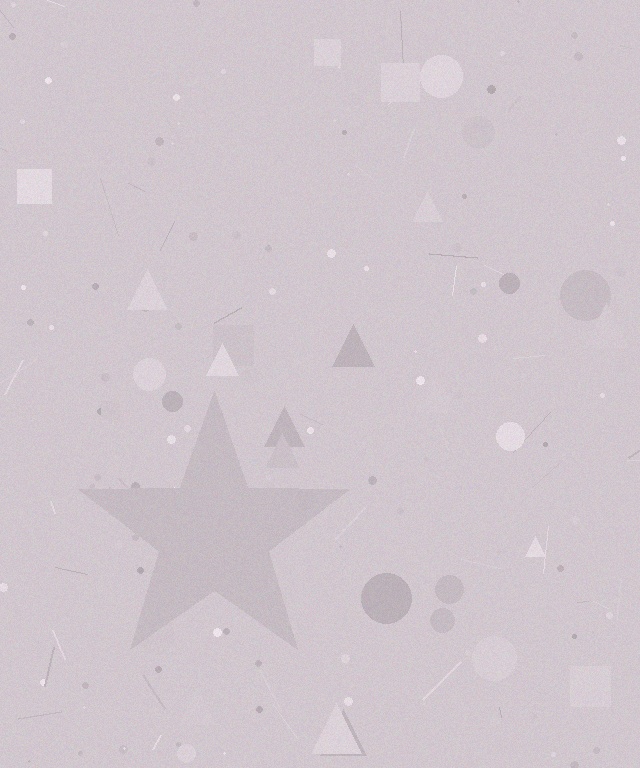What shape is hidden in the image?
A star is hidden in the image.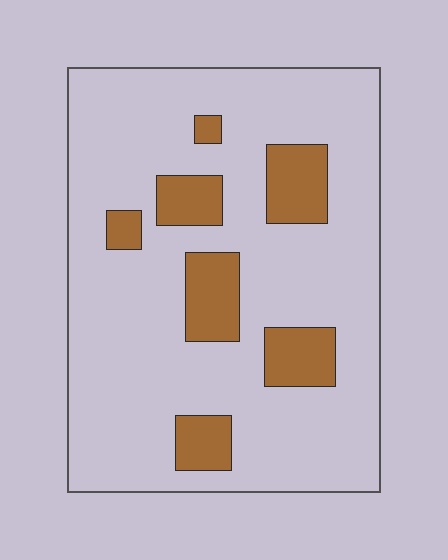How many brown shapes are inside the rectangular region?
7.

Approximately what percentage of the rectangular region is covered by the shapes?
Approximately 15%.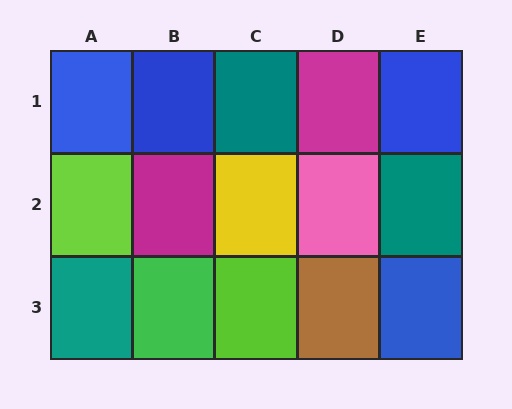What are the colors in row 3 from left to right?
Teal, green, lime, brown, blue.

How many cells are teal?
3 cells are teal.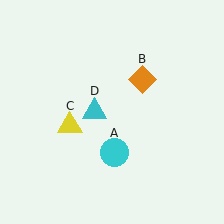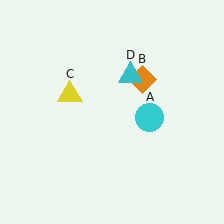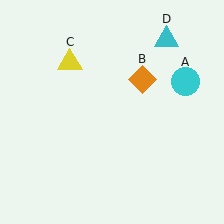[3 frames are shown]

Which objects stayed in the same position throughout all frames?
Orange diamond (object B) remained stationary.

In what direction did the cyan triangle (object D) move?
The cyan triangle (object D) moved up and to the right.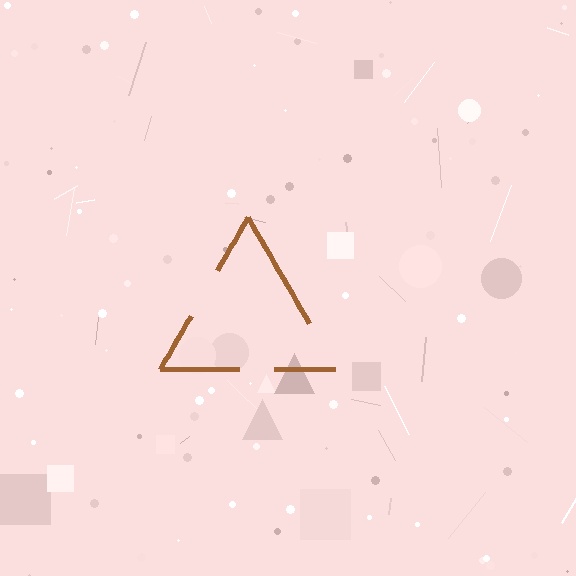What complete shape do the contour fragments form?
The contour fragments form a triangle.